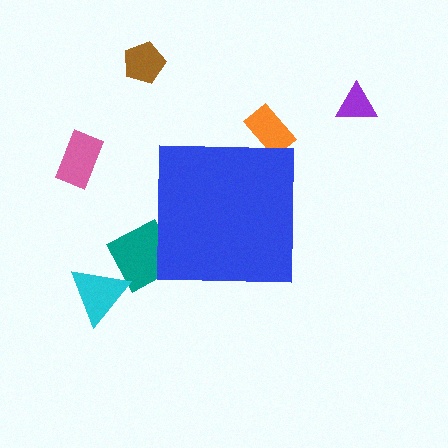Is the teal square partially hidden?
Yes, the teal square is partially hidden behind the blue square.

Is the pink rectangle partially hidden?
No, the pink rectangle is fully visible.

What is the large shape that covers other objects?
A blue square.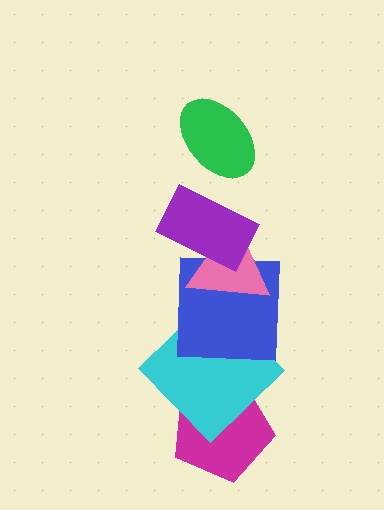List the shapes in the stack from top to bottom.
From top to bottom: the green ellipse, the purple rectangle, the pink triangle, the blue square, the cyan diamond, the magenta pentagon.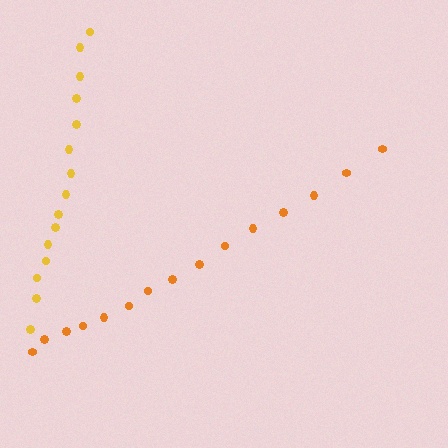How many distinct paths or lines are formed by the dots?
There are 2 distinct paths.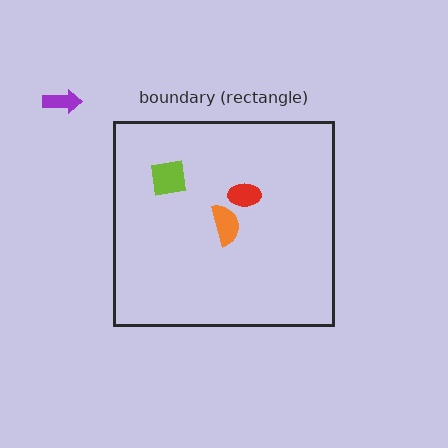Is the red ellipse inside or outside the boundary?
Inside.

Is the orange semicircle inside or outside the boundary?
Inside.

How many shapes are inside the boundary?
3 inside, 1 outside.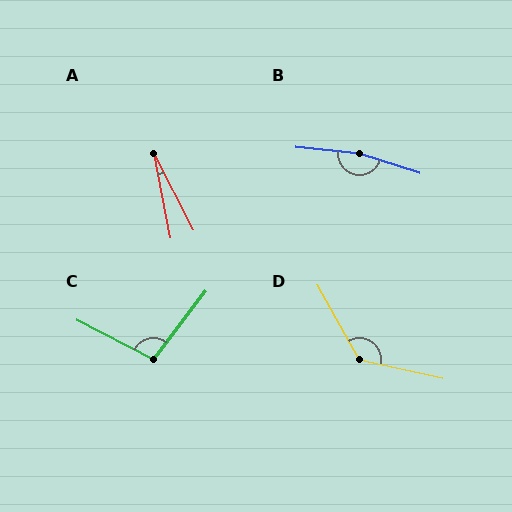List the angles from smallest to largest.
A (16°), C (101°), D (132°), B (168°).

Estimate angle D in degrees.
Approximately 132 degrees.